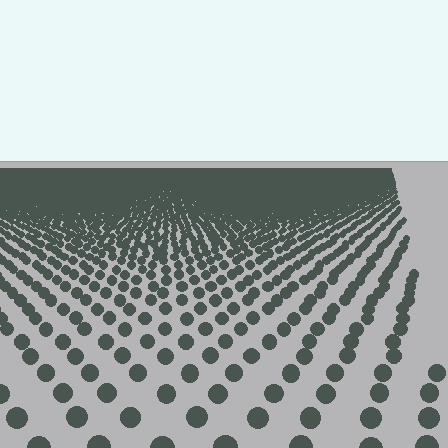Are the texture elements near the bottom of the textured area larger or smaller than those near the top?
Larger. Near the bottom, elements are closer to the viewer and appear at a bigger on-screen size.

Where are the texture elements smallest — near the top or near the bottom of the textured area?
Near the top.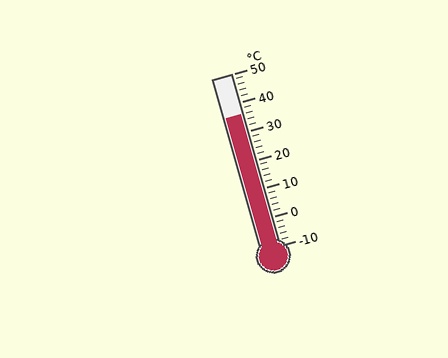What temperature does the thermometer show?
The thermometer shows approximately 36°C.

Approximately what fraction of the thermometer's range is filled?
The thermometer is filled to approximately 75% of its range.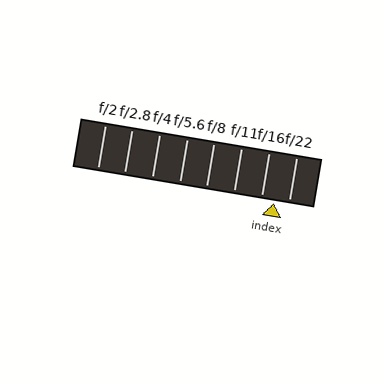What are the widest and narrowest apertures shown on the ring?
The widest aperture shown is f/2 and the narrowest is f/22.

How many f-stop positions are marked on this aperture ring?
There are 8 f-stop positions marked.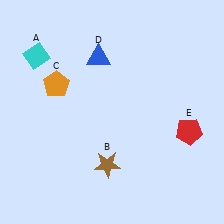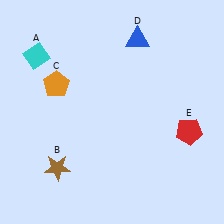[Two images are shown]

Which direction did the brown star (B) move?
The brown star (B) moved left.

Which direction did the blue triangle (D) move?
The blue triangle (D) moved right.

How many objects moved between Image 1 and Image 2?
2 objects moved between the two images.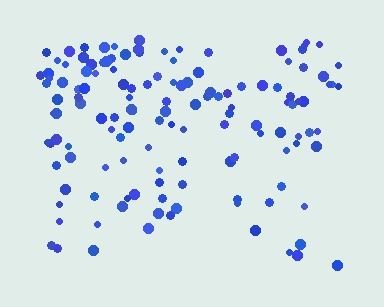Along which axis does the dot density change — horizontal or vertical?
Vertical.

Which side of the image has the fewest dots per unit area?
The bottom.